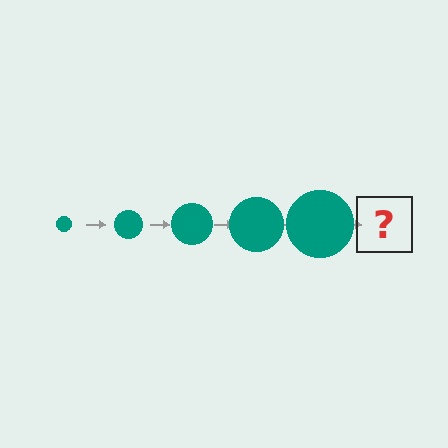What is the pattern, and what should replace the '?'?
The pattern is that the circle gets progressively larger each step. The '?' should be a teal circle, larger than the previous one.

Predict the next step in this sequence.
The next step is a teal circle, larger than the previous one.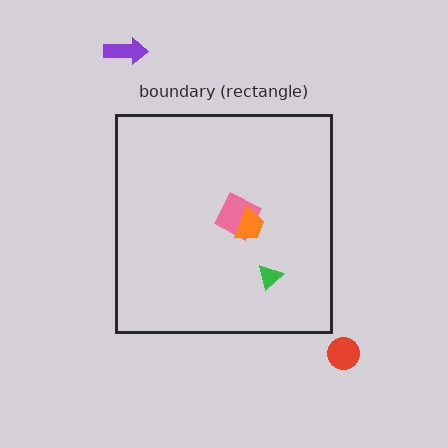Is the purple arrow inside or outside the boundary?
Outside.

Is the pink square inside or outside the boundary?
Inside.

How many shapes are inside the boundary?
3 inside, 2 outside.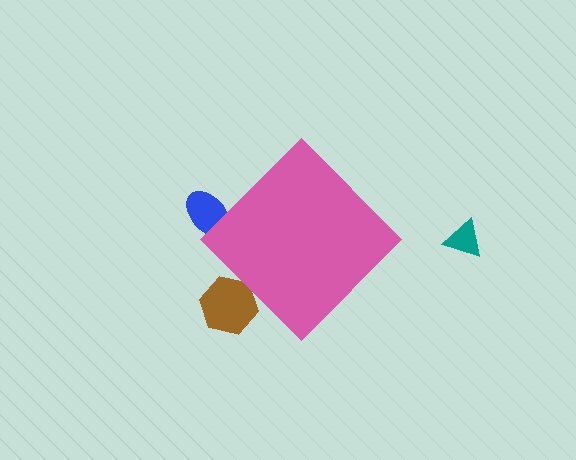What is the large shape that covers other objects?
A pink diamond.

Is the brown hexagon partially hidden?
Yes, the brown hexagon is partially hidden behind the pink diamond.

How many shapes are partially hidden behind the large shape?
2 shapes are partially hidden.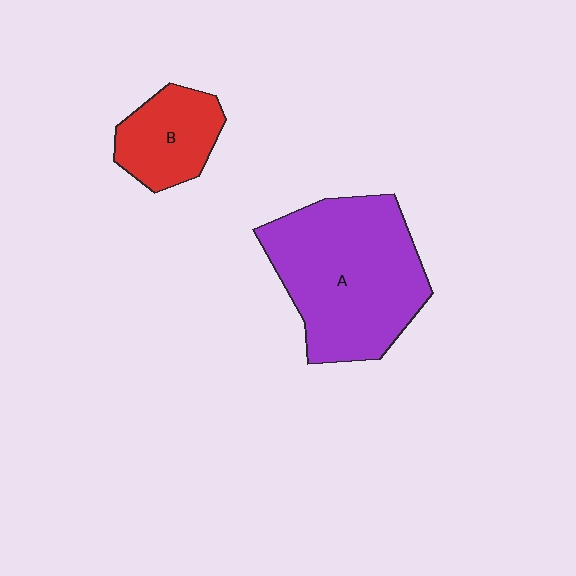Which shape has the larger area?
Shape A (purple).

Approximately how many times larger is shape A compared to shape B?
Approximately 2.4 times.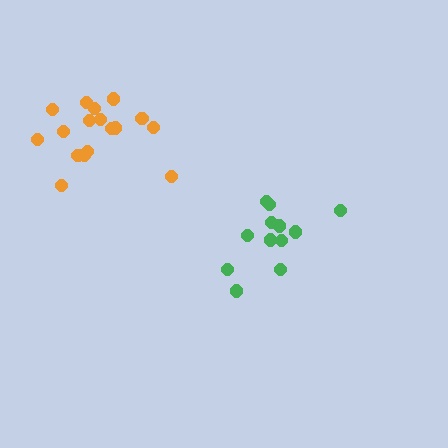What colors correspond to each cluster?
The clusters are colored: green, orange.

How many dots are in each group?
Group 1: 12 dots, Group 2: 17 dots (29 total).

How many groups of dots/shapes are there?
There are 2 groups.